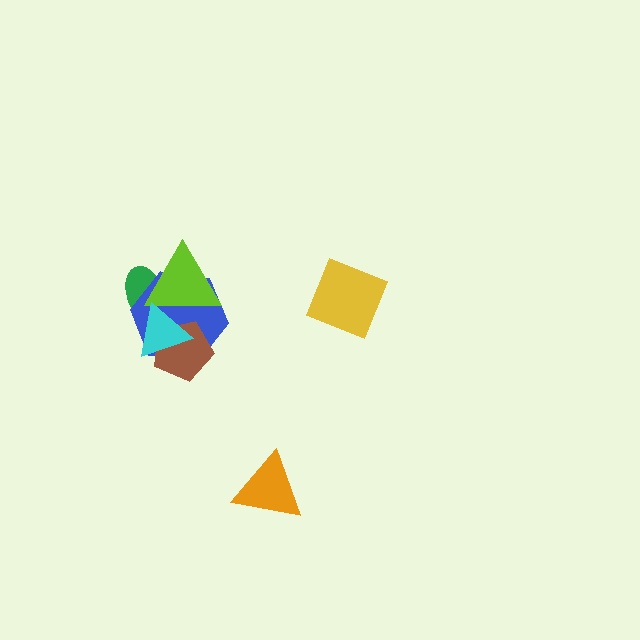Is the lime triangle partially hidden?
Yes, it is partially covered by another shape.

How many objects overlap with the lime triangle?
4 objects overlap with the lime triangle.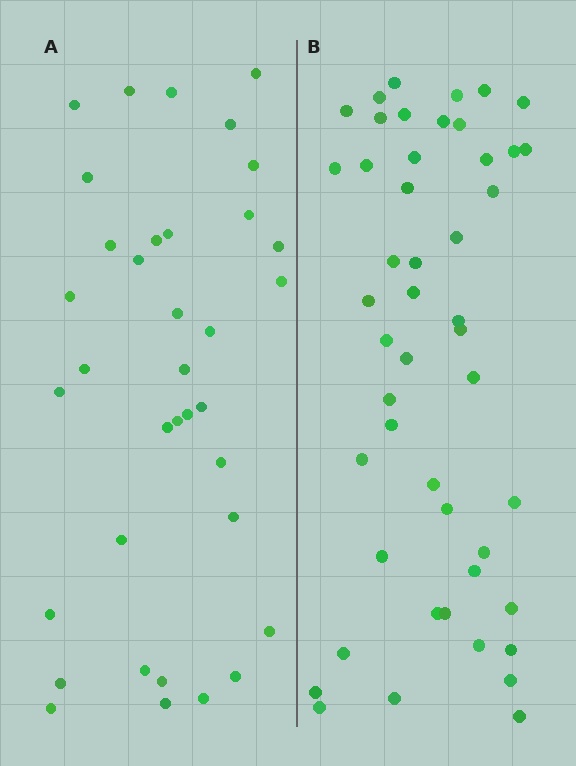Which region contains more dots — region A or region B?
Region B (the right region) has more dots.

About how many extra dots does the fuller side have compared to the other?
Region B has roughly 12 or so more dots than region A.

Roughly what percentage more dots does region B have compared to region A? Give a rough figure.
About 35% more.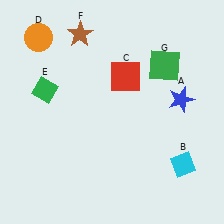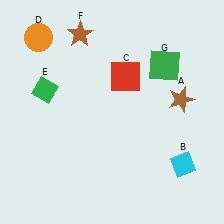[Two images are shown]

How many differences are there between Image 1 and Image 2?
There is 1 difference between the two images.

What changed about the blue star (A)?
In Image 1, A is blue. In Image 2, it changed to brown.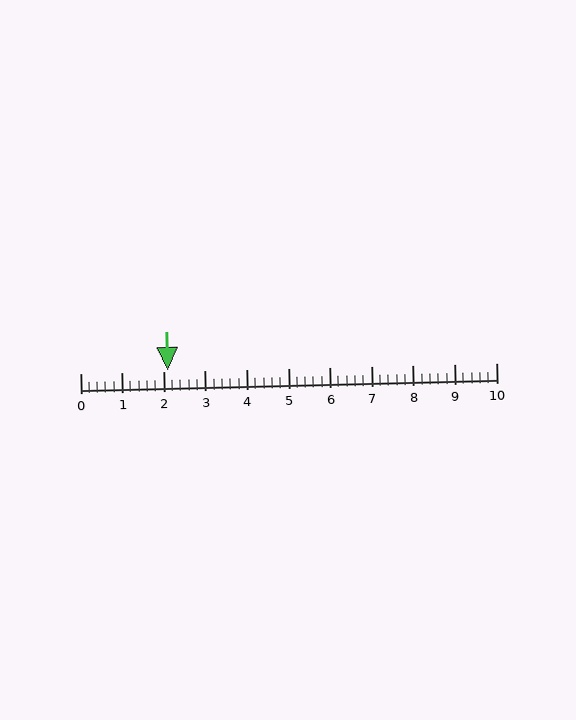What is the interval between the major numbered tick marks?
The major tick marks are spaced 1 units apart.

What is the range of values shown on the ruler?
The ruler shows values from 0 to 10.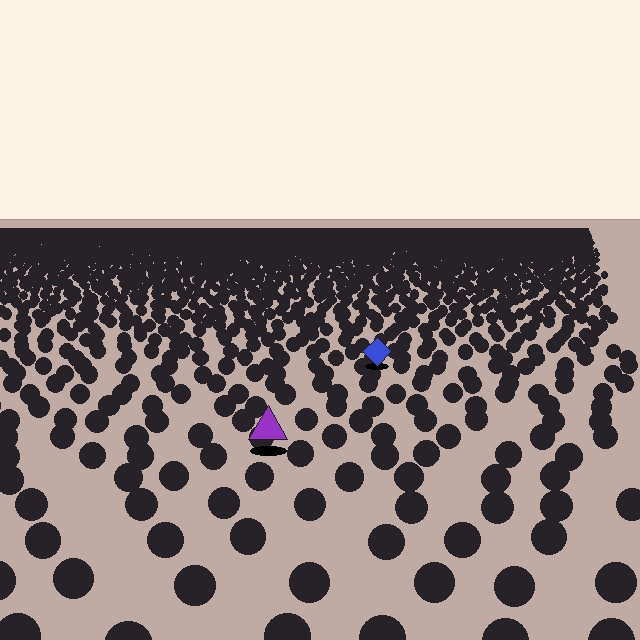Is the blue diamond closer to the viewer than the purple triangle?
No. The purple triangle is closer — you can tell from the texture gradient: the ground texture is coarser near it.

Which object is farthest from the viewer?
The blue diamond is farthest from the viewer. It appears smaller and the ground texture around it is denser.